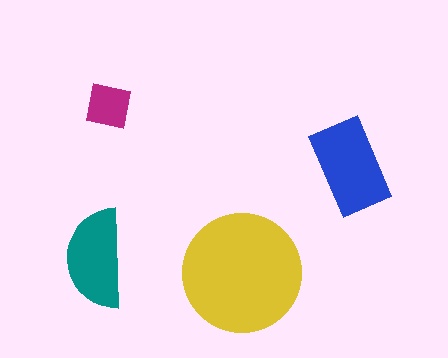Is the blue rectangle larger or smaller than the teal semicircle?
Larger.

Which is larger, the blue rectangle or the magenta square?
The blue rectangle.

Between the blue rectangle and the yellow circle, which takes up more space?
The yellow circle.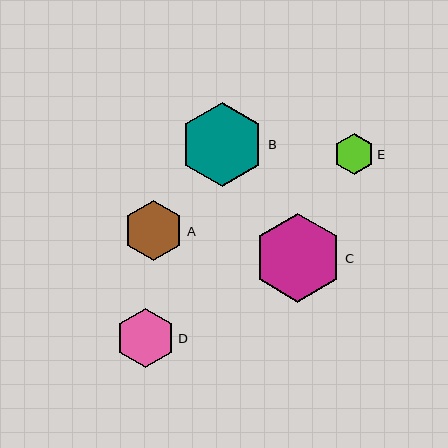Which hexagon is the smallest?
Hexagon E is the smallest with a size of approximately 40 pixels.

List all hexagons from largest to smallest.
From largest to smallest: C, B, A, D, E.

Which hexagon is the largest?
Hexagon C is the largest with a size of approximately 88 pixels.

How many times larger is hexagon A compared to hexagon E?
Hexagon A is approximately 1.5 times the size of hexagon E.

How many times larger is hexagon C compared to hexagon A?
Hexagon C is approximately 1.5 times the size of hexagon A.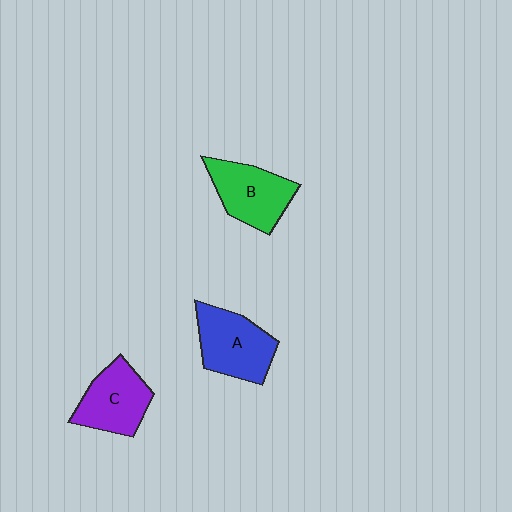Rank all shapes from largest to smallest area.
From largest to smallest: A (blue), B (green), C (purple).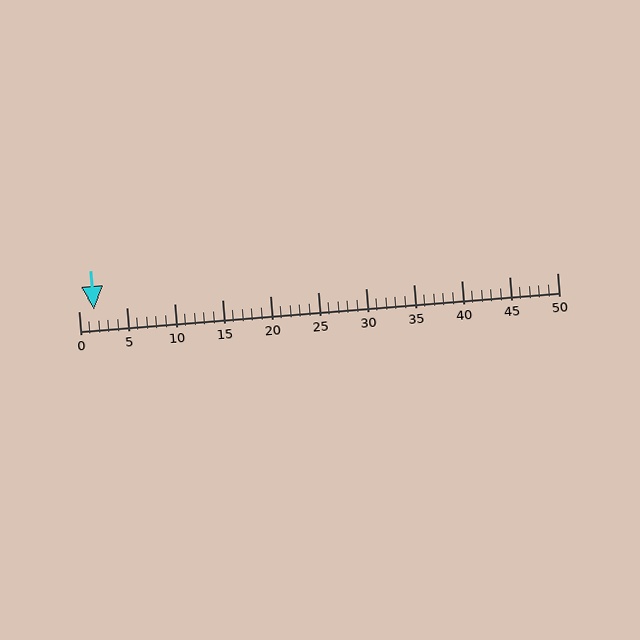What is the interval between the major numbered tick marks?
The major tick marks are spaced 5 units apart.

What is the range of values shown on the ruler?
The ruler shows values from 0 to 50.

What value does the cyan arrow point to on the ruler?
The cyan arrow points to approximately 2.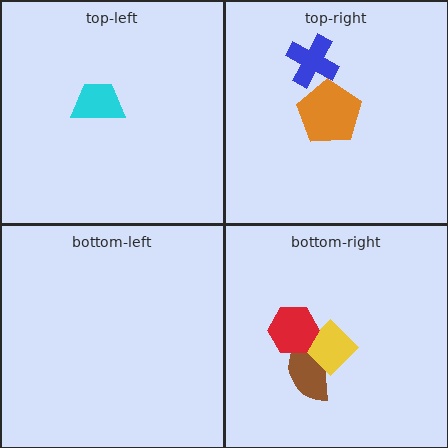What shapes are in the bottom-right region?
The brown semicircle, the yellow diamond, the red hexagon.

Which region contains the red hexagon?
The bottom-right region.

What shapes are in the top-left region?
The cyan trapezoid.